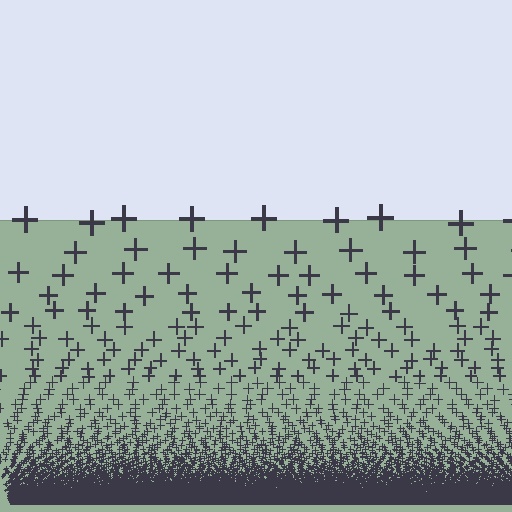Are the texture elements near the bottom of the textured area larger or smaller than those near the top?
Smaller. The gradient is inverted — elements near the bottom are smaller and denser.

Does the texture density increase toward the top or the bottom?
Density increases toward the bottom.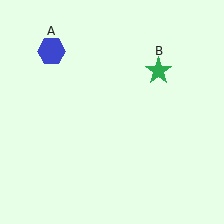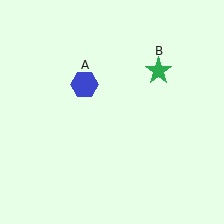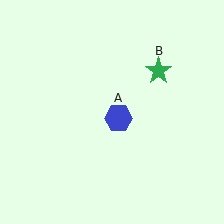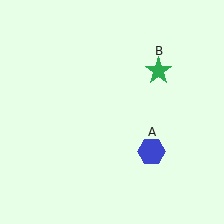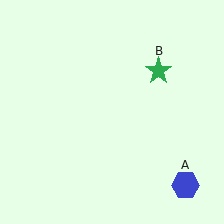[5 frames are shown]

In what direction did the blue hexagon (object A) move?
The blue hexagon (object A) moved down and to the right.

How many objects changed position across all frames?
1 object changed position: blue hexagon (object A).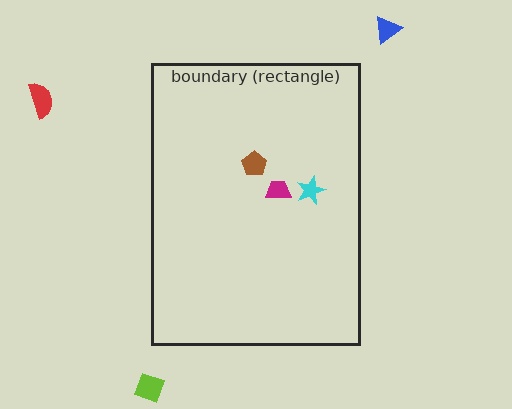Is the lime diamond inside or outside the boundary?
Outside.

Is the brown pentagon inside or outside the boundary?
Inside.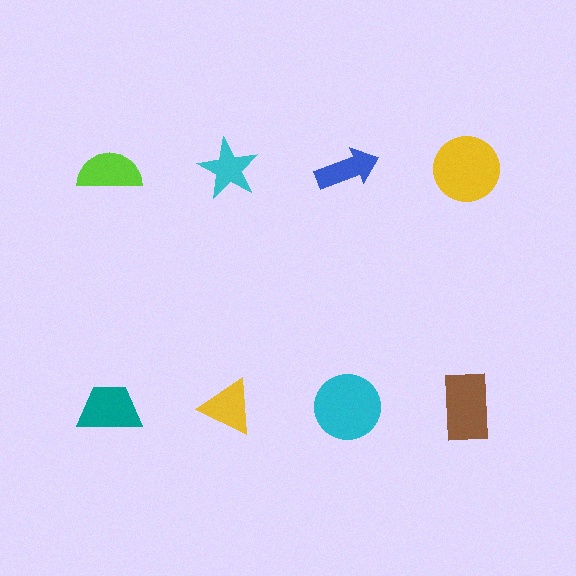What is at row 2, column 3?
A cyan circle.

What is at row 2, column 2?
A yellow triangle.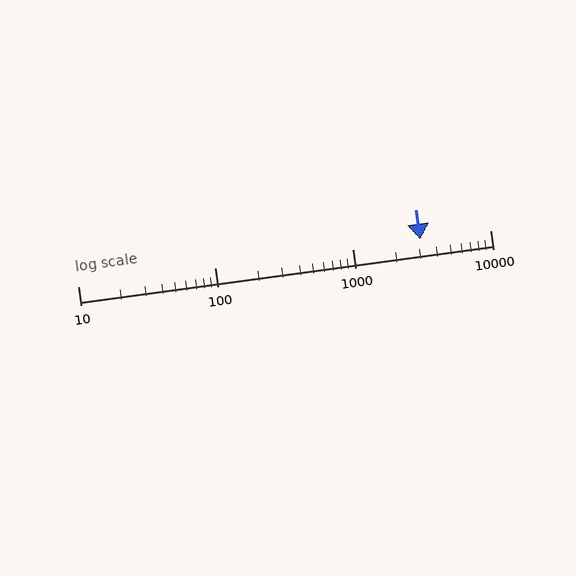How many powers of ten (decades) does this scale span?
The scale spans 3 decades, from 10 to 10000.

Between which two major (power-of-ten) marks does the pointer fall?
The pointer is between 1000 and 10000.